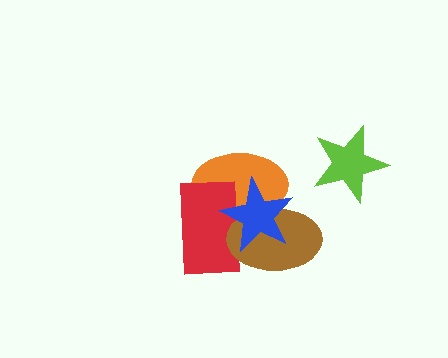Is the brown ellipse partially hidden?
Yes, it is partially covered by another shape.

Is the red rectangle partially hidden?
Yes, it is partially covered by another shape.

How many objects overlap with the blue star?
3 objects overlap with the blue star.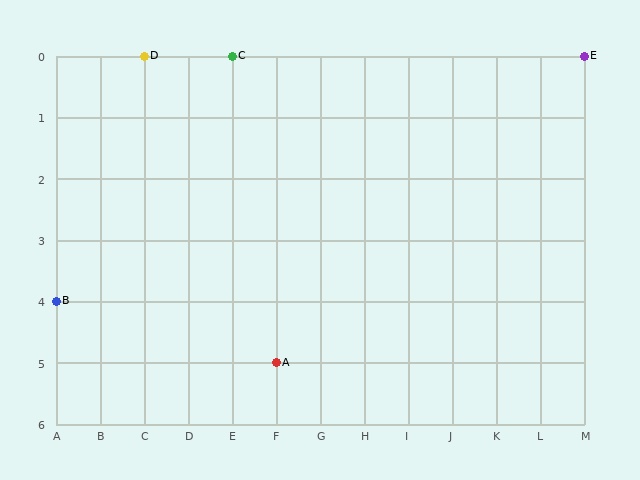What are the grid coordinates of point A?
Point A is at grid coordinates (F, 5).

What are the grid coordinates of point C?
Point C is at grid coordinates (E, 0).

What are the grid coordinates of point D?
Point D is at grid coordinates (C, 0).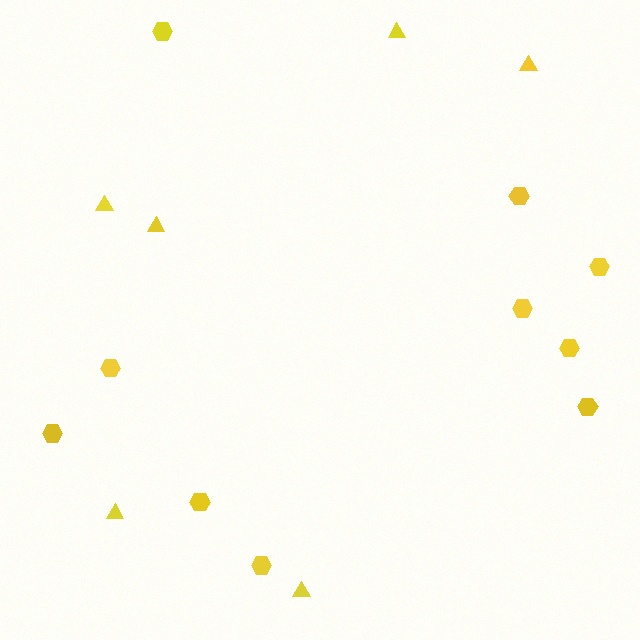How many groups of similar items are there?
There are 2 groups: one group of hexagons (10) and one group of triangles (6).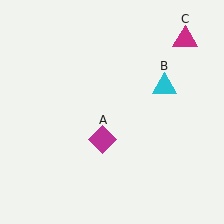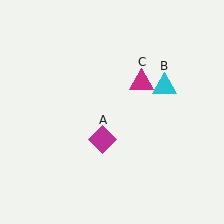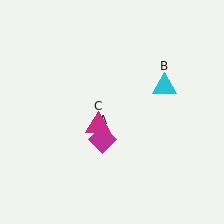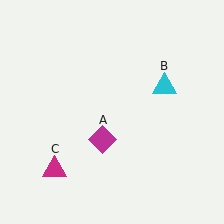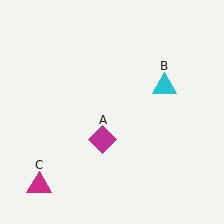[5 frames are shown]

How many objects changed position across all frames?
1 object changed position: magenta triangle (object C).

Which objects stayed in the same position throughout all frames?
Magenta diamond (object A) and cyan triangle (object B) remained stationary.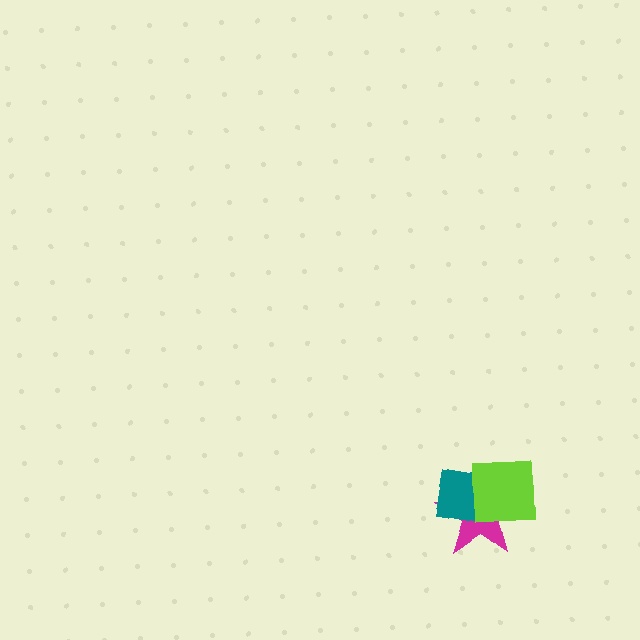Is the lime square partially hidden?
No, no other shape covers it.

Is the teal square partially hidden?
Yes, it is partially covered by another shape.